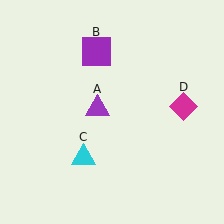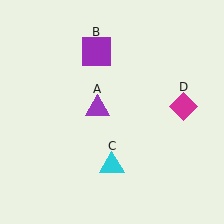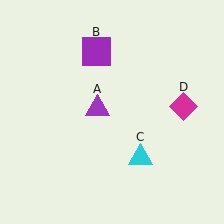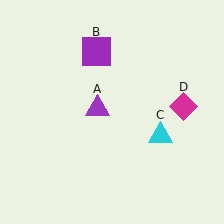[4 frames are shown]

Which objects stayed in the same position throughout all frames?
Purple triangle (object A) and purple square (object B) and magenta diamond (object D) remained stationary.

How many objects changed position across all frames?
1 object changed position: cyan triangle (object C).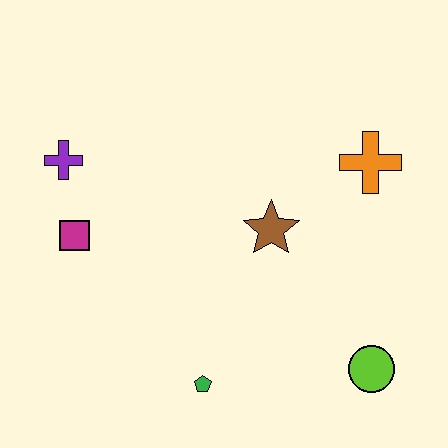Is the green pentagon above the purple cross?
No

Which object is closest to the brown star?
The orange cross is closest to the brown star.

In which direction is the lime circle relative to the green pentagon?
The lime circle is to the right of the green pentagon.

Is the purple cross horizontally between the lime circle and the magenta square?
No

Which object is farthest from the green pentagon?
The orange cross is farthest from the green pentagon.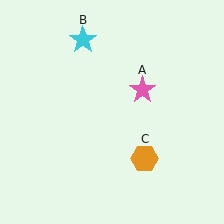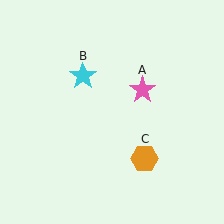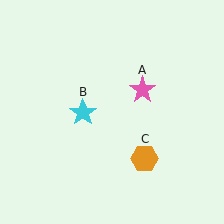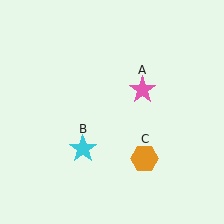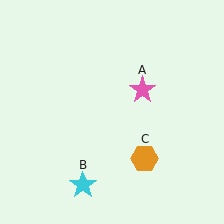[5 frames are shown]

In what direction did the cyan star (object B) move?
The cyan star (object B) moved down.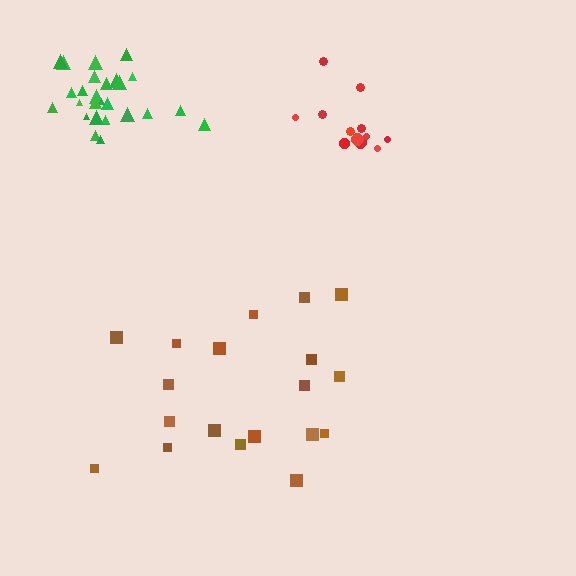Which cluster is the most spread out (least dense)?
Brown.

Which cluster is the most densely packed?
Green.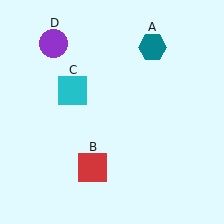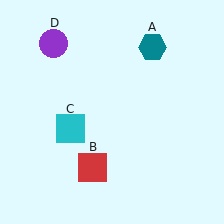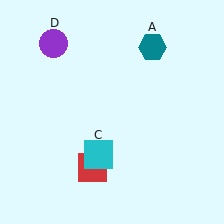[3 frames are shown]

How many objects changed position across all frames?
1 object changed position: cyan square (object C).